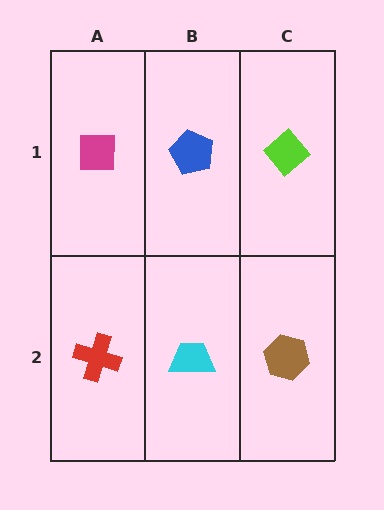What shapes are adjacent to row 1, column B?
A cyan trapezoid (row 2, column B), a magenta square (row 1, column A), a lime diamond (row 1, column C).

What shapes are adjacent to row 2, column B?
A blue pentagon (row 1, column B), a red cross (row 2, column A), a brown hexagon (row 2, column C).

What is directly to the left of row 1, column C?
A blue pentagon.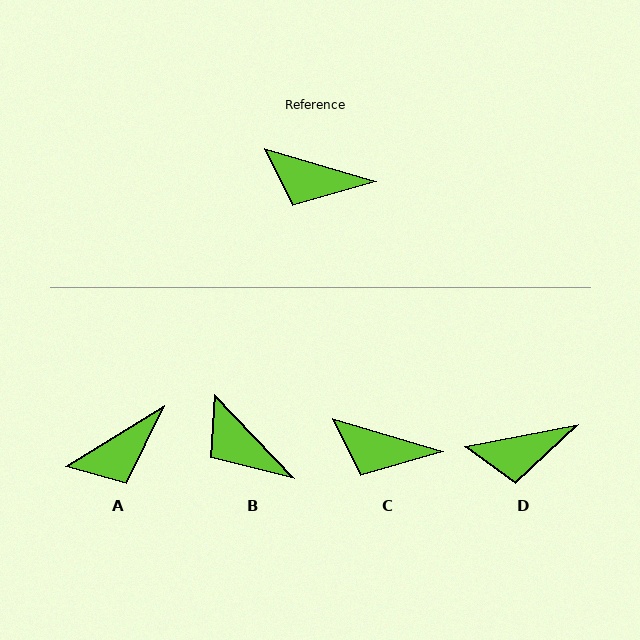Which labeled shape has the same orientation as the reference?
C.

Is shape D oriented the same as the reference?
No, it is off by about 27 degrees.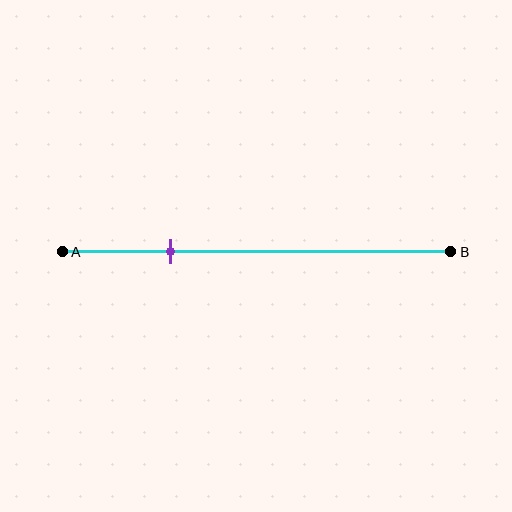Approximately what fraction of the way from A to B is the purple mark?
The purple mark is approximately 30% of the way from A to B.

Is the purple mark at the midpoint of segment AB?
No, the mark is at about 30% from A, not at the 50% midpoint.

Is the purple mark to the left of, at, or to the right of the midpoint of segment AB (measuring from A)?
The purple mark is to the left of the midpoint of segment AB.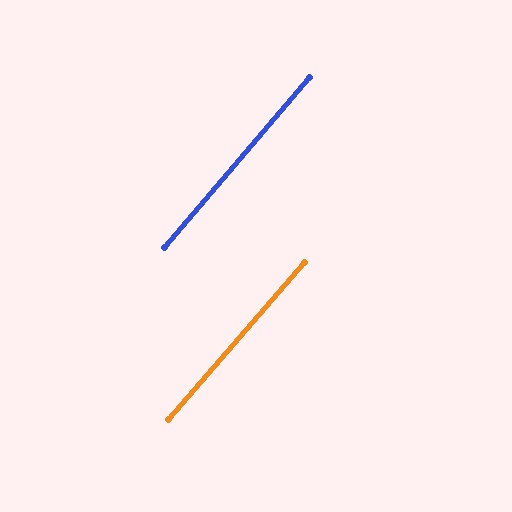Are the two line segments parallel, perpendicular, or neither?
Parallel — their directions differ by only 0.5°.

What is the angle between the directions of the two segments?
Approximately 0 degrees.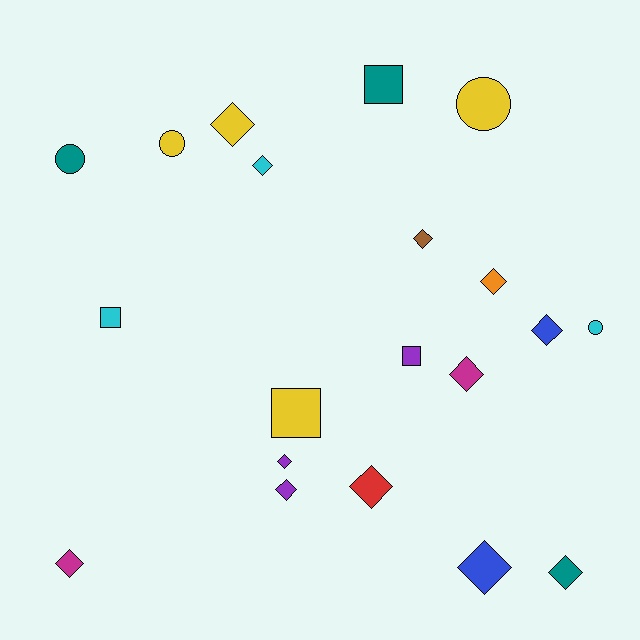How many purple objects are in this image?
There are 3 purple objects.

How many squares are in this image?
There are 4 squares.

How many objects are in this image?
There are 20 objects.